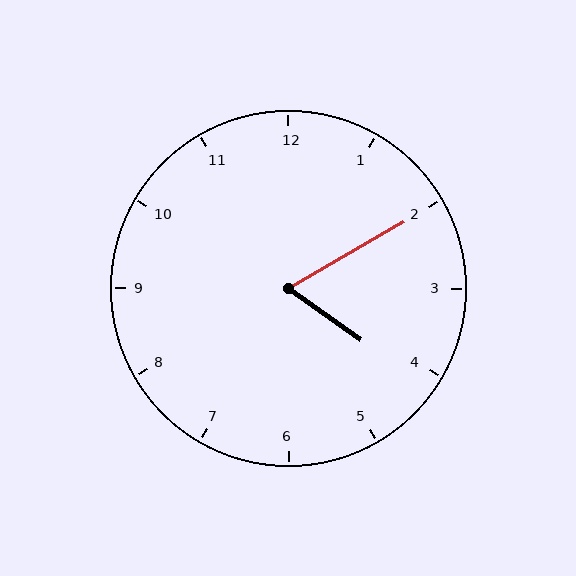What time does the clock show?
4:10.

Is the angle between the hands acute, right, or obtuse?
It is acute.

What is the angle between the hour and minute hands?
Approximately 65 degrees.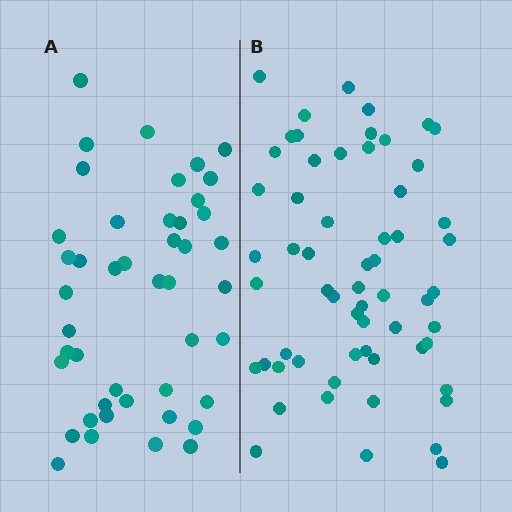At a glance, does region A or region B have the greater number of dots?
Region B (the right region) has more dots.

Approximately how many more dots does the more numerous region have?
Region B has approximately 15 more dots than region A.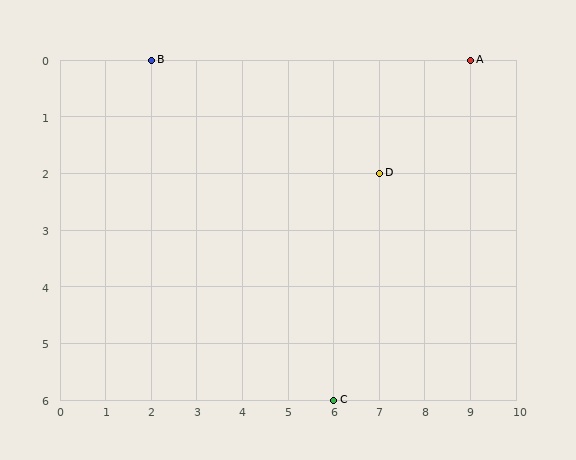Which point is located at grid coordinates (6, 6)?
Point C is at (6, 6).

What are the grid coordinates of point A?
Point A is at grid coordinates (9, 0).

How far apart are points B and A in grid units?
Points B and A are 7 columns apart.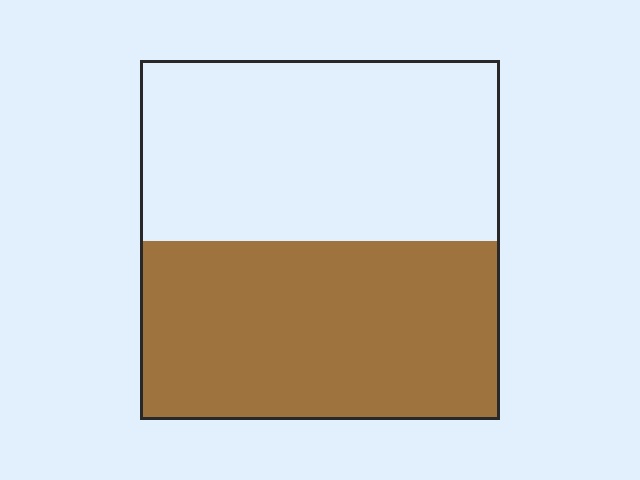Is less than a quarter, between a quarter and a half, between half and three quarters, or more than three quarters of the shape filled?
Between a quarter and a half.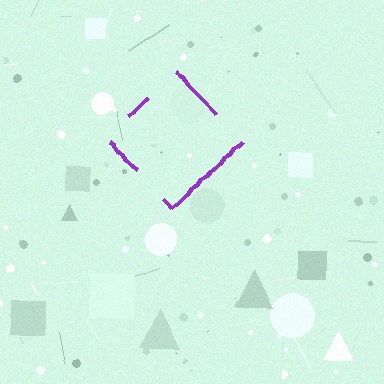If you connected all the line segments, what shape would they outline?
They would outline a diamond.